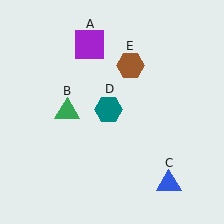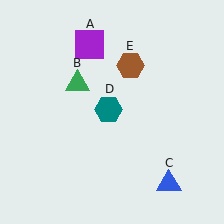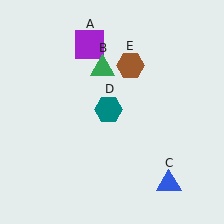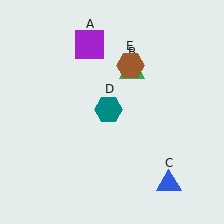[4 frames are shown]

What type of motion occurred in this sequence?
The green triangle (object B) rotated clockwise around the center of the scene.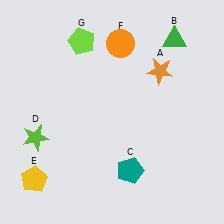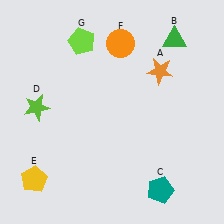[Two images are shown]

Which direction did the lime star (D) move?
The lime star (D) moved up.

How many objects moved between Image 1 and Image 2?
2 objects moved between the two images.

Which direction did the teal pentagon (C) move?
The teal pentagon (C) moved right.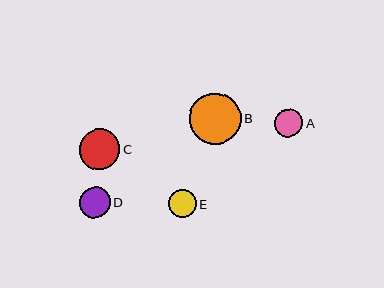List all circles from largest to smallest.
From largest to smallest: B, C, D, A, E.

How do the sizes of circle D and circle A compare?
Circle D and circle A are approximately the same size.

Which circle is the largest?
Circle B is the largest with a size of approximately 51 pixels.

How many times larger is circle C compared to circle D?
Circle C is approximately 1.3 times the size of circle D.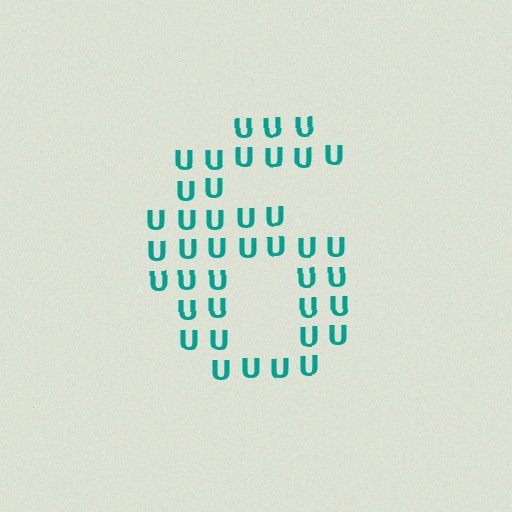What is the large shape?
The large shape is the digit 6.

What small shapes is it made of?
It is made of small letter U's.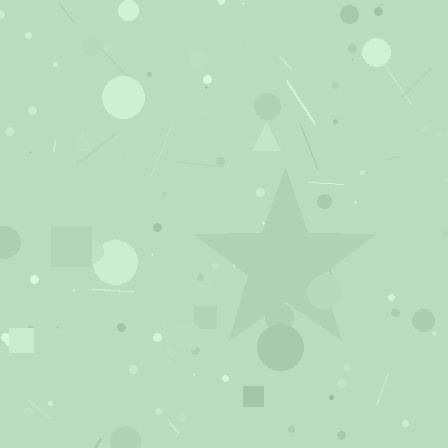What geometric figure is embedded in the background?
A star is embedded in the background.